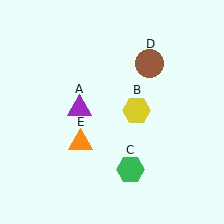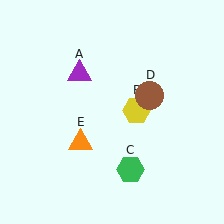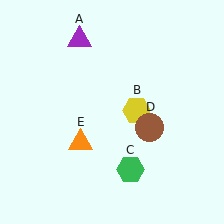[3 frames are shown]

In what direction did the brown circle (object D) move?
The brown circle (object D) moved down.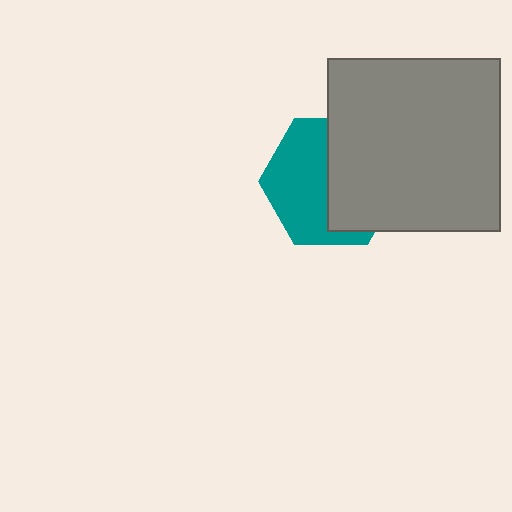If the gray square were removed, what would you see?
You would see the complete teal hexagon.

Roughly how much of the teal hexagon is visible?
About half of it is visible (roughly 51%).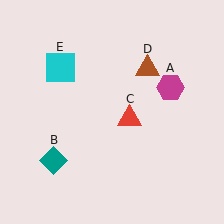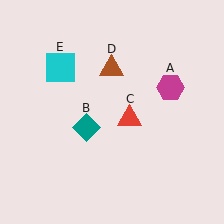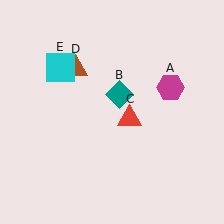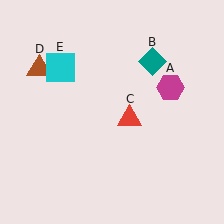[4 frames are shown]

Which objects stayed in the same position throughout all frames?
Magenta hexagon (object A) and red triangle (object C) and cyan square (object E) remained stationary.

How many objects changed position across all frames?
2 objects changed position: teal diamond (object B), brown triangle (object D).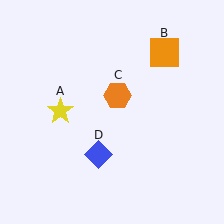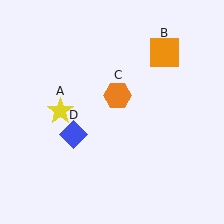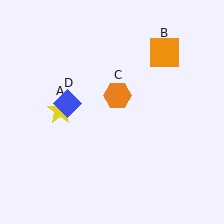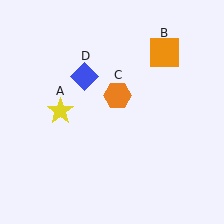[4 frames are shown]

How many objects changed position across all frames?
1 object changed position: blue diamond (object D).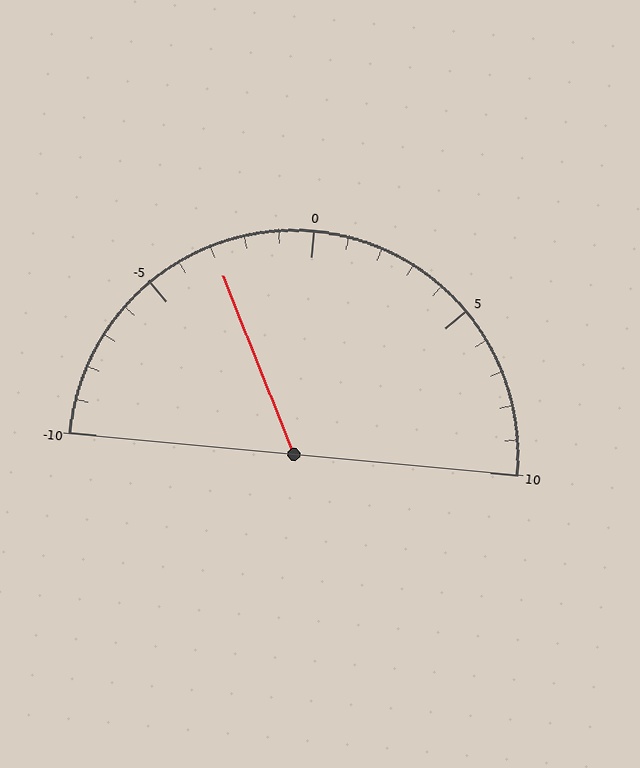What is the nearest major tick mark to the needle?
The nearest major tick mark is -5.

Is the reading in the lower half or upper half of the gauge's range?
The reading is in the lower half of the range (-10 to 10).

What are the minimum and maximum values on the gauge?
The gauge ranges from -10 to 10.